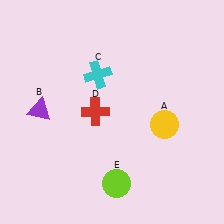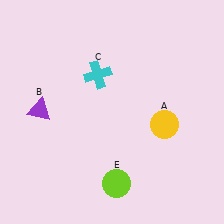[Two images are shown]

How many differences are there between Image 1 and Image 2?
There is 1 difference between the two images.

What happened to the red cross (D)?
The red cross (D) was removed in Image 2. It was in the top-left area of Image 1.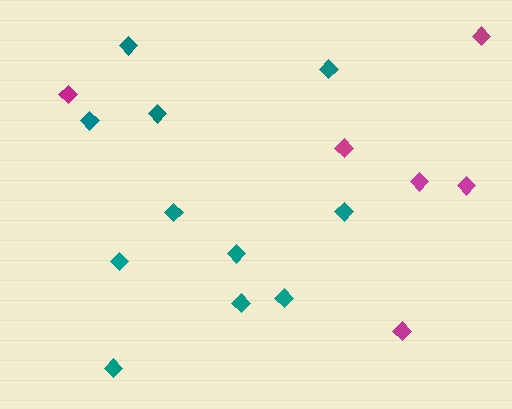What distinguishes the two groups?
There are 2 groups: one group of magenta diamonds (6) and one group of teal diamonds (11).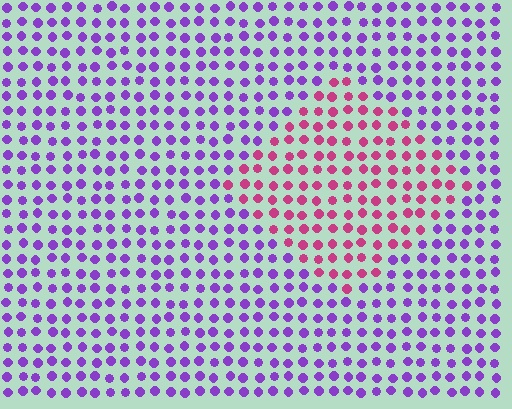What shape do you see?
I see a diamond.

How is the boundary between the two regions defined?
The boundary is defined purely by a slight shift in hue (about 56 degrees). Spacing, size, and orientation are identical on both sides.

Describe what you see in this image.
The image is filled with small purple elements in a uniform arrangement. A diamond-shaped region is visible where the elements are tinted to a slightly different hue, forming a subtle color boundary.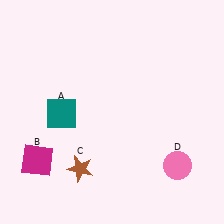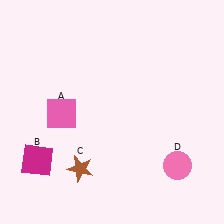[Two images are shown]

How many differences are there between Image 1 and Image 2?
There is 1 difference between the two images.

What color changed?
The square (A) changed from teal in Image 1 to pink in Image 2.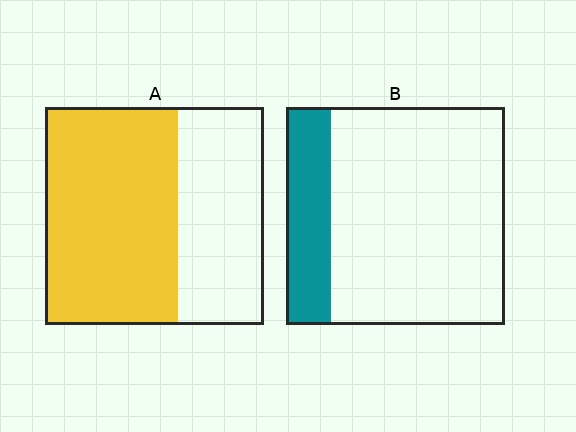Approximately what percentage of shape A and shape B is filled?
A is approximately 60% and B is approximately 20%.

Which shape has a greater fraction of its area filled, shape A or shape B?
Shape A.